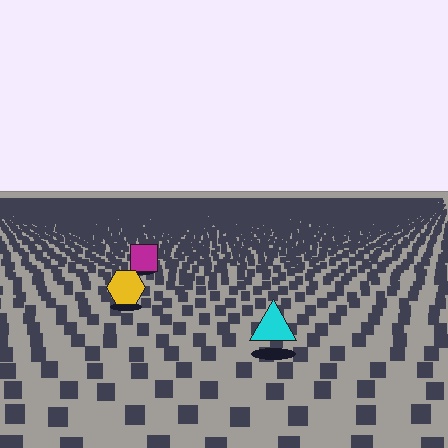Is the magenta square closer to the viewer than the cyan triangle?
No. The cyan triangle is closer — you can tell from the texture gradient: the ground texture is coarser near it.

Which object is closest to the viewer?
The cyan triangle is closest. The texture marks near it are larger and more spread out.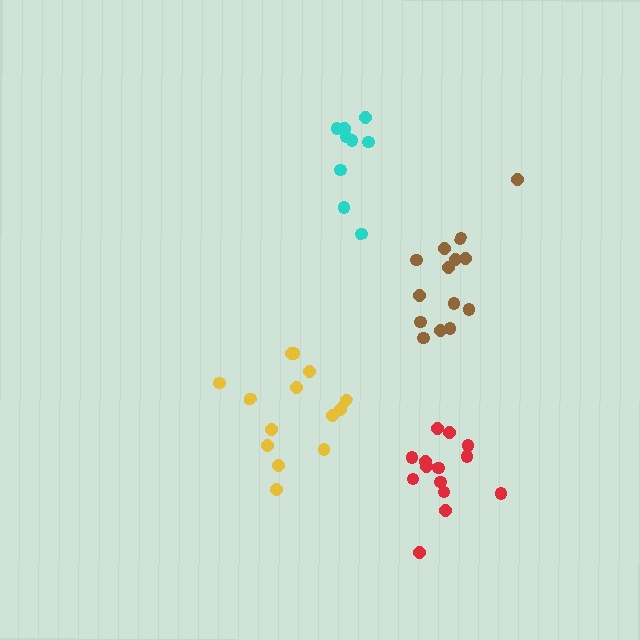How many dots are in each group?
Group 1: 14 dots, Group 2: 9 dots, Group 3: 14 dots, Group 4: 14 dots (51 total).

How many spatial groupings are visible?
There are 4 spatial groupings.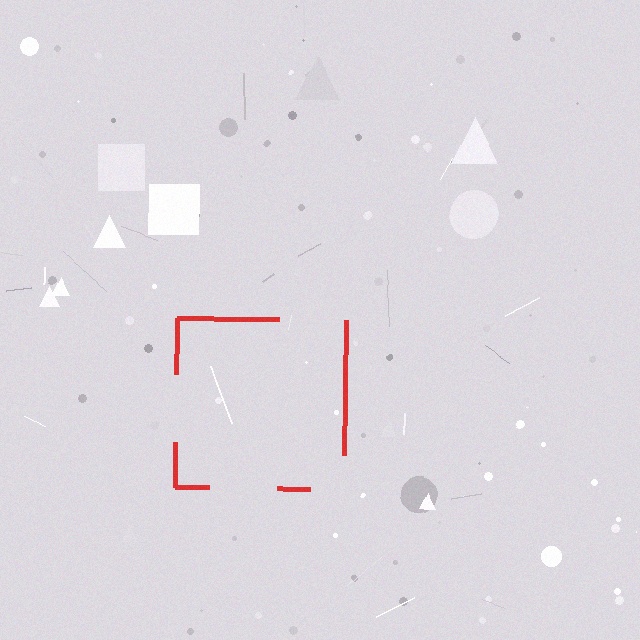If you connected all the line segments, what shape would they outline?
They would outline a square.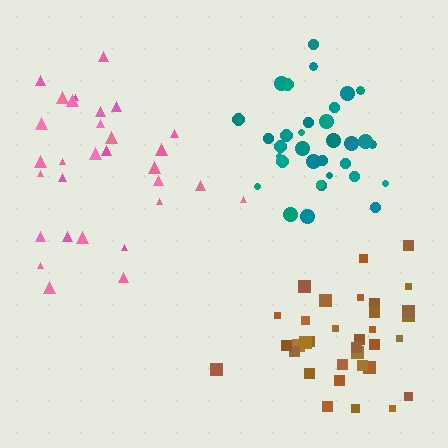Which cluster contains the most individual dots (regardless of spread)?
Teal (35).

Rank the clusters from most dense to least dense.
teal, brown, pink.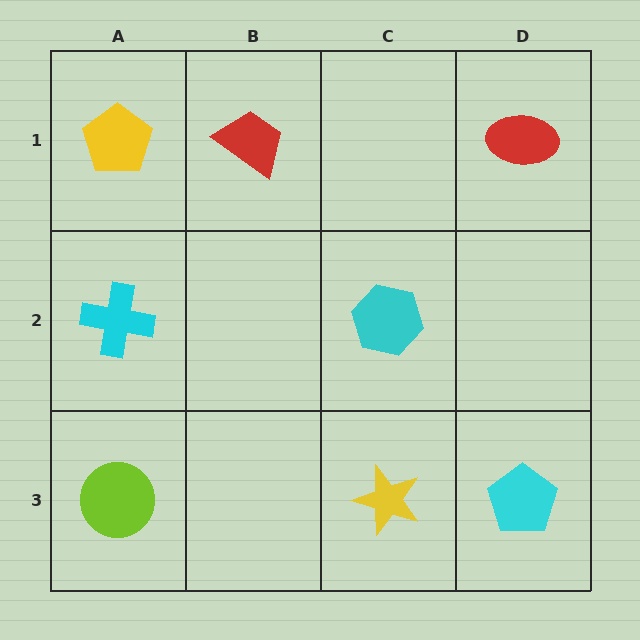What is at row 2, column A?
A cyan cross.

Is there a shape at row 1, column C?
No, that cell is empty.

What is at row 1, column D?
A red ellipse.